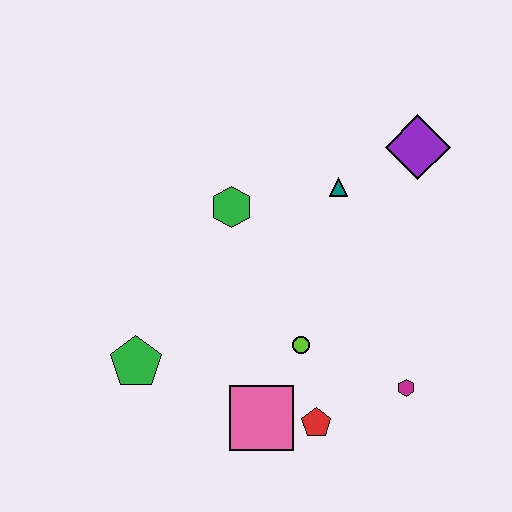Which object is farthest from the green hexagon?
The magenta hexagon is farthest from the green hexagon.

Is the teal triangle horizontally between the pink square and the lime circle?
No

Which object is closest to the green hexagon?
The teal triangle is closest to the green hexagon.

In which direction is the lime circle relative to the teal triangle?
The lime circle is below the teal triangle.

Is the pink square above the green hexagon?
No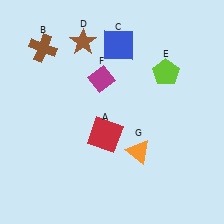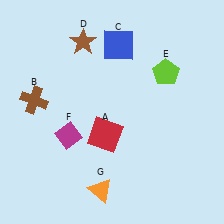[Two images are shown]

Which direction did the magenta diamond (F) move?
The magenta diamond (F) moved down.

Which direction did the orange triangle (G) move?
The orange triangle (G) moved down.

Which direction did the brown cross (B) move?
The brown cross (B) moved down.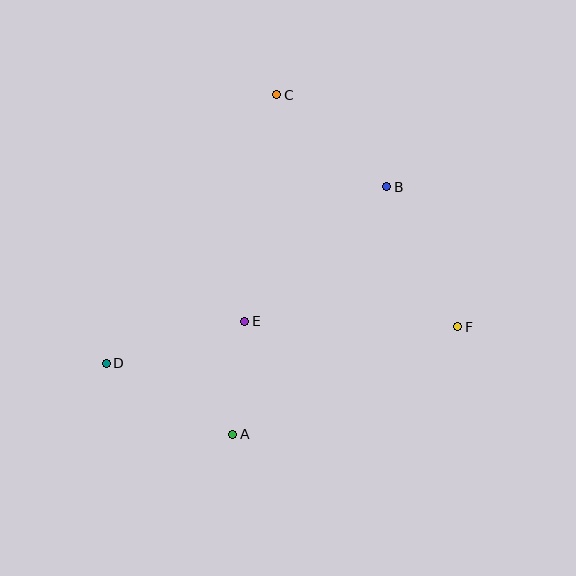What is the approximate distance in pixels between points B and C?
The distance between B and C is approximately 143 pixels.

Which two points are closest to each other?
Points A and E are closest to each other.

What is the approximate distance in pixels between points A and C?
The distance between A and C is approximately 342 pixels.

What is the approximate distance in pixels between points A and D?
The distance between A and D is approximately 145 pixels.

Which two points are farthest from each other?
Points D and F are farthest from each other.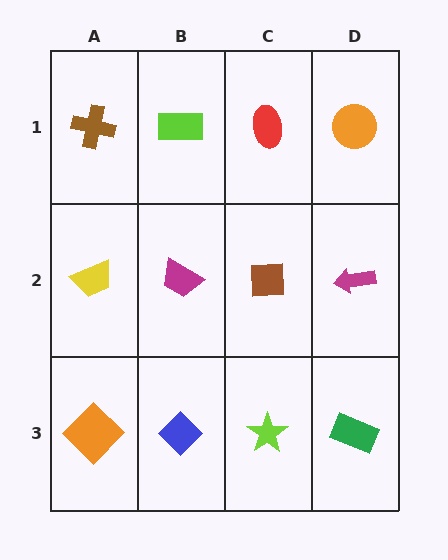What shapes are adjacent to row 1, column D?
A magenta arrow (row 2, column D), a red ellipse (row 1, column C).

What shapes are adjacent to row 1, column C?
A brown square (row 2, column C), a lime rectangle (row 1, column B), an orange circle (row 1, column D).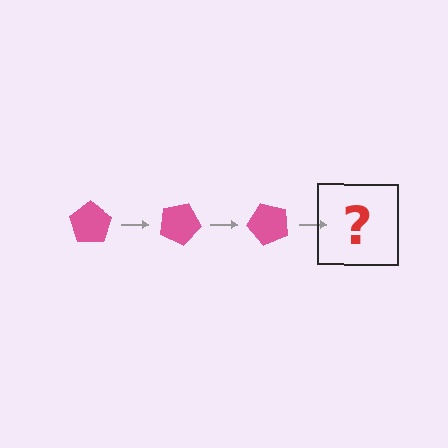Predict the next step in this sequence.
The next step is a pink pentagon rotated 75 degrees.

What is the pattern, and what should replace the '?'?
The pattern is that the pentagon rotates 25 degrees each step. The '?' should be a pink pentagon rotated 75 degrees.